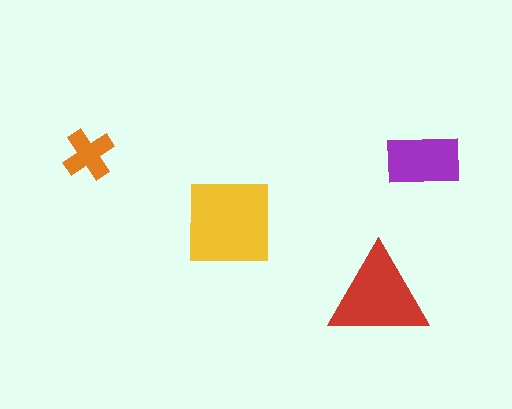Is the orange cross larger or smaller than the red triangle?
Smaller.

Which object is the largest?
The yellow square.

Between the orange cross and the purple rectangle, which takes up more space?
The purple rectangle.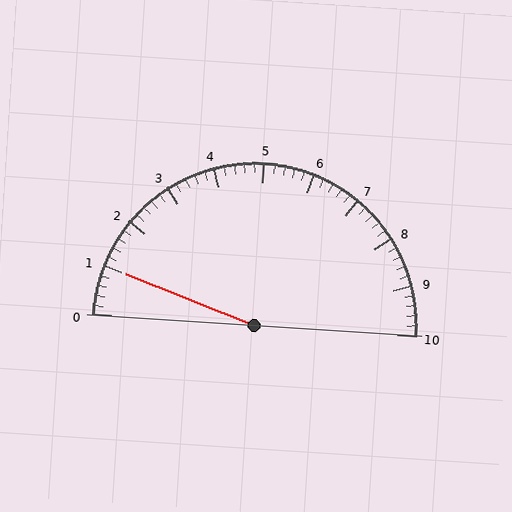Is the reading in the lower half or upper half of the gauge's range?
The reading is in the lower half of the range (0 to 10).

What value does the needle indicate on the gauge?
The needle indicates approximately 1.0.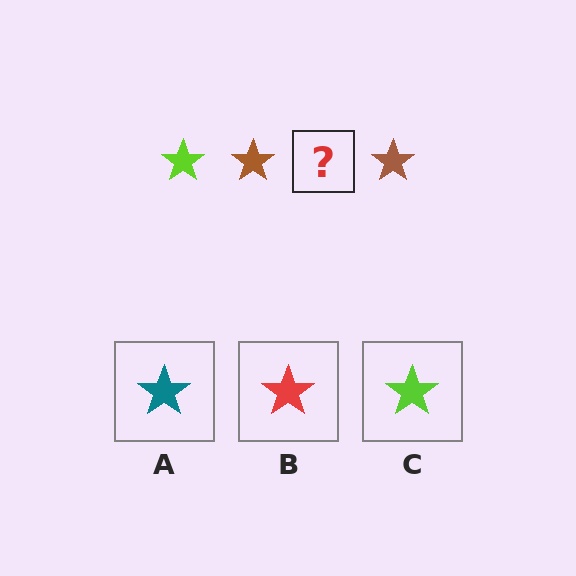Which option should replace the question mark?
Option C.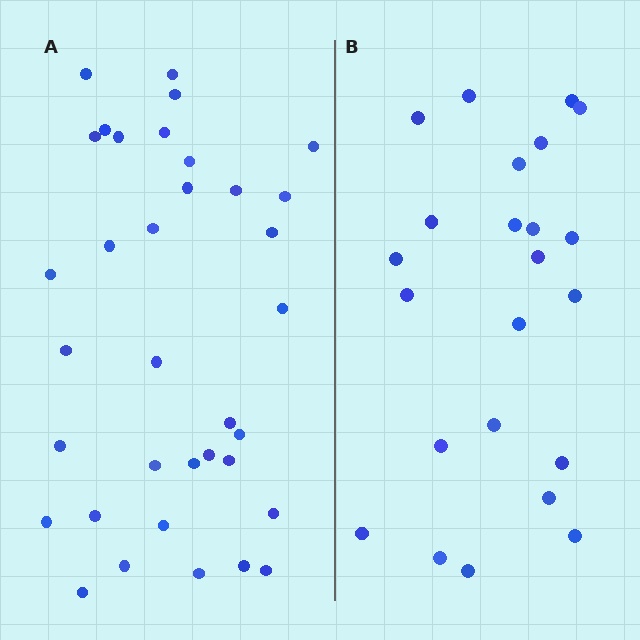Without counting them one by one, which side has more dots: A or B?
Region A (the left region) has more dots.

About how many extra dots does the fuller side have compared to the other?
Region A has roughly 12 or so more dots than region B.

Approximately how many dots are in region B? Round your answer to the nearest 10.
About 20 dots. (The exact count is 23, which rounds to 20.)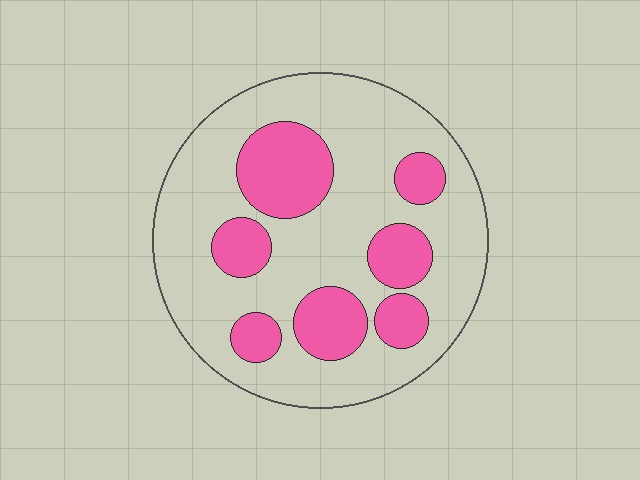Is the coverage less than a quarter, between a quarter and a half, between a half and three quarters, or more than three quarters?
Between a quarter and a half.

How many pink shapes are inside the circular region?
7.